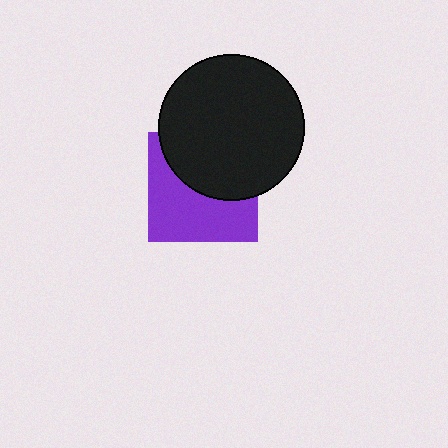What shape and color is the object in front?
The object in front is a black circle.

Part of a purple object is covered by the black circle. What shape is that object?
It is a square.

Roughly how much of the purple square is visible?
About half of it is visible (roughly 53%).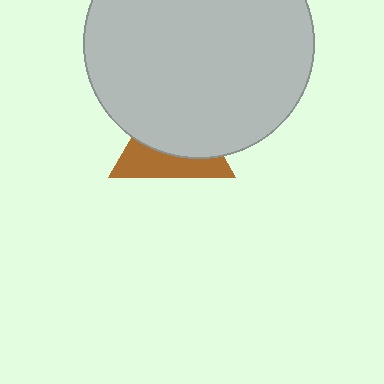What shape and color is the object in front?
The object in front is a light gray circle.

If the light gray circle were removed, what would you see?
You would see the complete brown triangle.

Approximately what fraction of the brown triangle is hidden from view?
Roughly 61% of the brown triangle is hidden behind the light gray circle.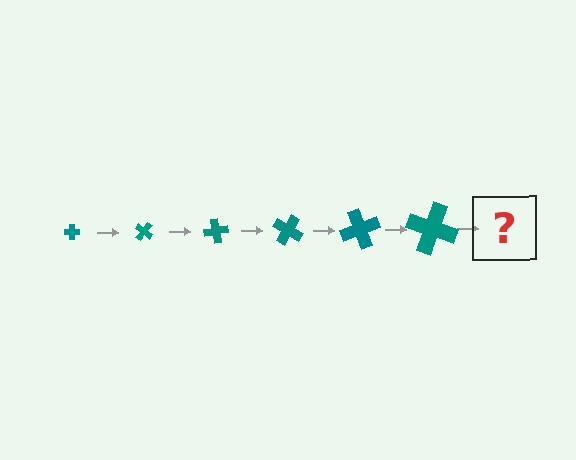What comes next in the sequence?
The next element should be a cross, larger than the previous one and rotated 240 degrees from the start.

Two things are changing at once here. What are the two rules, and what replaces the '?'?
The two rules are that the cross grows larger each step and it rotates 40 degrees each step. The '?' should be a cross, larger than the previous one and rotated 240 degrees from the start.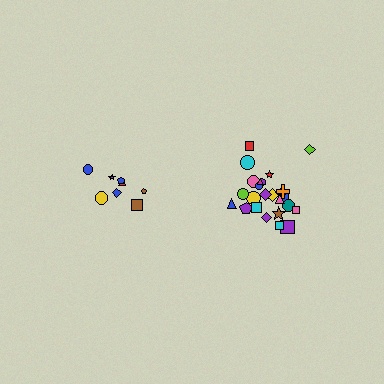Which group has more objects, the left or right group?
The right group.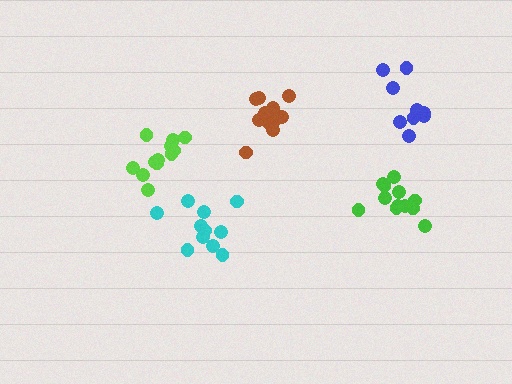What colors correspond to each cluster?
The clusters are colored: cyan, brown, lime, green, blue.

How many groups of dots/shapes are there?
There are 5 groups.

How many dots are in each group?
Group 1: 11 dots, Group 2: 13 dots, Group 3: 12 dots, Group 4: 12 dots, Group 5: 9 dots (57 total).